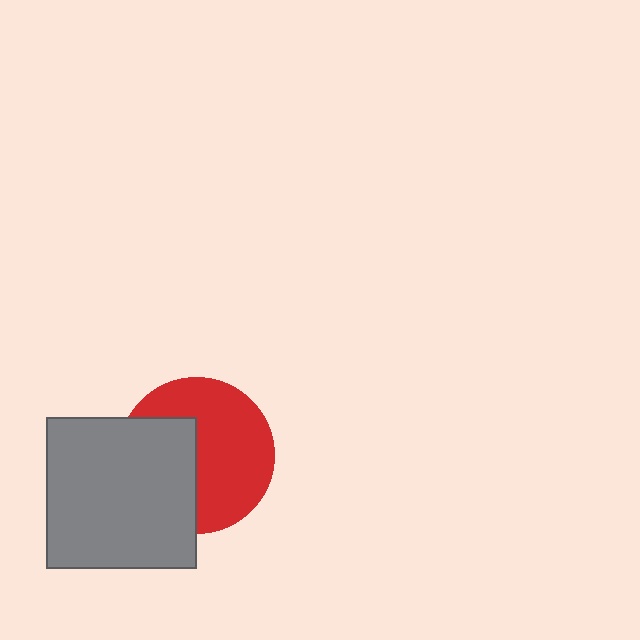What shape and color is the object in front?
The object in front is a gray square.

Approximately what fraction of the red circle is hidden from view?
Roughly 40% of the red circle is hidden behind the gray square.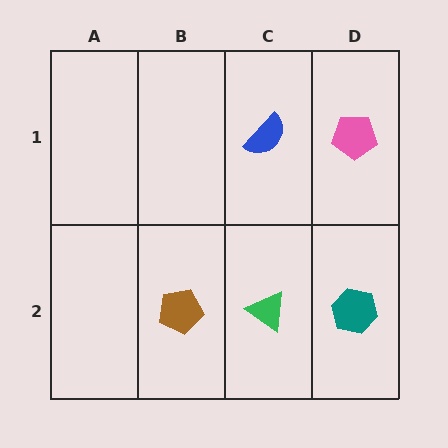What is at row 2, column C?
A green triangle.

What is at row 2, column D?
A teal hexagon.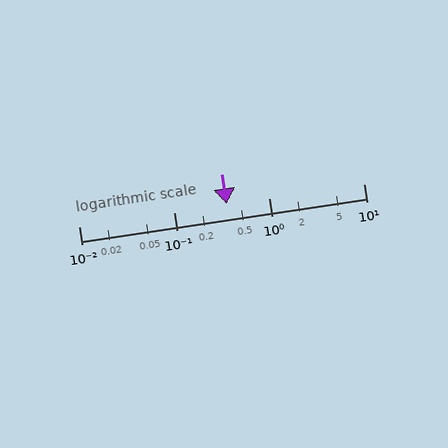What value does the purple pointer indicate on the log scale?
The pointer indicates approximately 0.36.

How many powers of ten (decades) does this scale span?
The scale spans 3 decades, from 0.01 to 10.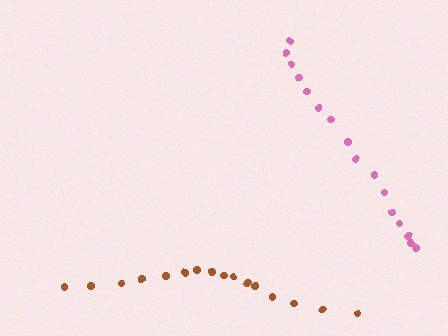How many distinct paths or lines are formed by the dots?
There are 2 distinct paths.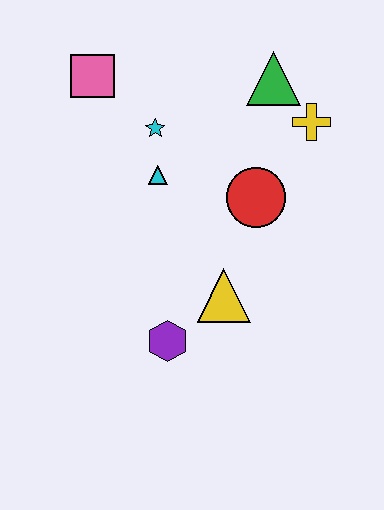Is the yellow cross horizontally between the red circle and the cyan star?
No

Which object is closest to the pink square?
The cyan star is closest to the pink square.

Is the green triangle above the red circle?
Yes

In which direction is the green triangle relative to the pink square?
The green triangle is to the right of the pink square.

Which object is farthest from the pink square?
The purple hexagon is farthest from the pink square.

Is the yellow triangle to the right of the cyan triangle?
Yes